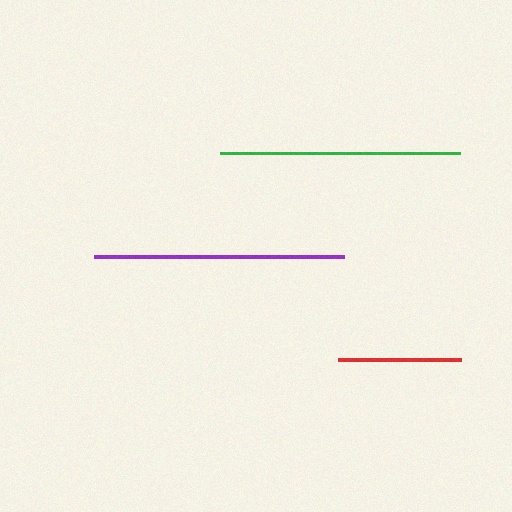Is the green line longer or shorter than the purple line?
The purple line is longer than the green line.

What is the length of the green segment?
The green segment is approximately 239 pixels long.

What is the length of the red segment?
The red segment is approximately 124 pixels long.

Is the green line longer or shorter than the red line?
The green line is longer than the red line.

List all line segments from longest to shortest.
From longest to shortest: purple, green, red.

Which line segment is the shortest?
The red line is the shortest at approximately 124 pixels.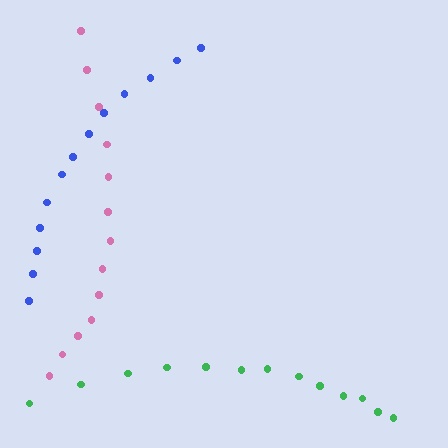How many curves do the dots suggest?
There are 3 distinct paths.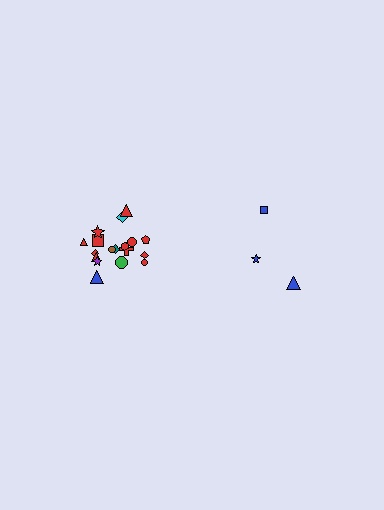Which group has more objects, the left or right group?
The left group.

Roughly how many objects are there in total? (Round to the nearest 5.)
Roughly 20 objects in total.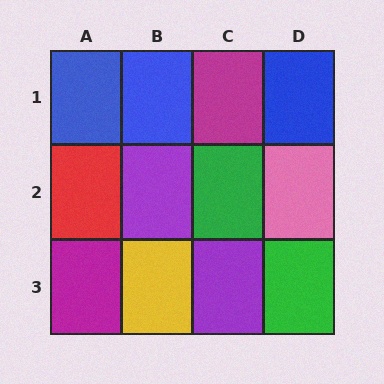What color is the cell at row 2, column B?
Purple.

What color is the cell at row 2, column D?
Pink.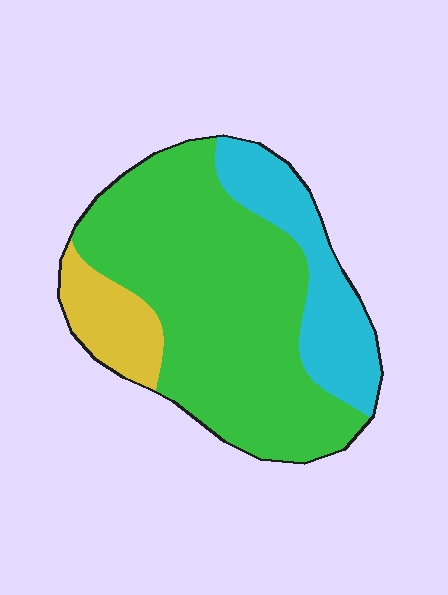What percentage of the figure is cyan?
Cyan takes up about one fifth (1/5) of the figure.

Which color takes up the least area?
Yellow, at roughly 10%.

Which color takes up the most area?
Green, at roughly 65%.